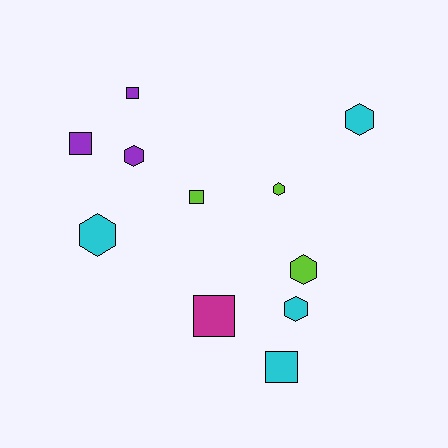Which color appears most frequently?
Cyan, with 4 objects.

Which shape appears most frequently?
Hexagon, with 6 objects.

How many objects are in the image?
There are 11 objects.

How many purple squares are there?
There are 2 purple squares.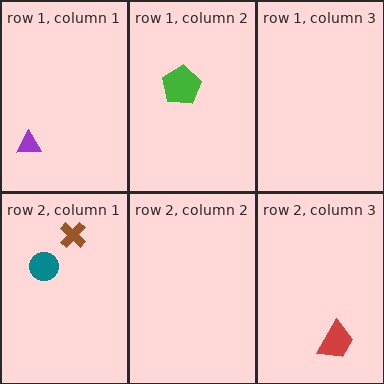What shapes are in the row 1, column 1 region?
The purple triangle.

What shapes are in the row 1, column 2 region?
The green pentagon.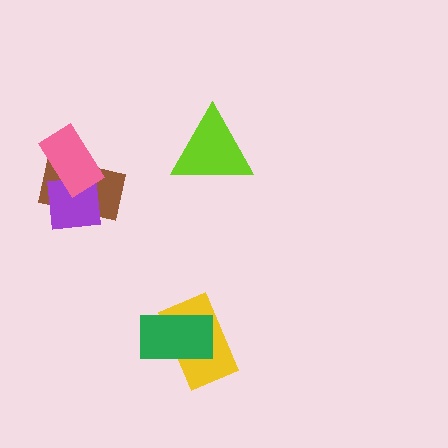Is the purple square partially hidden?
Yes, it is partially covered by another shape.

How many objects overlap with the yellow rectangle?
1 object overlaps with the yellow rectangle.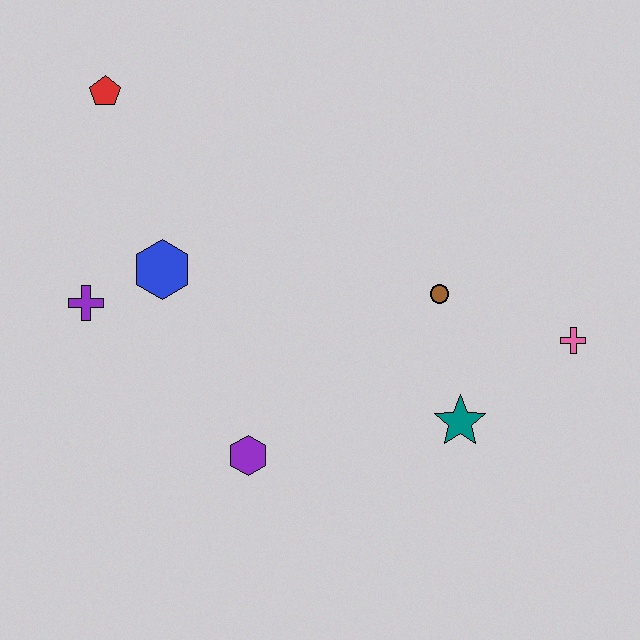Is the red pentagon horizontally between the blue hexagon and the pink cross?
No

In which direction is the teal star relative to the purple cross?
The teal star is to the right of the purple cross.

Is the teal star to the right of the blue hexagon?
Yes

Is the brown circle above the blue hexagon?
No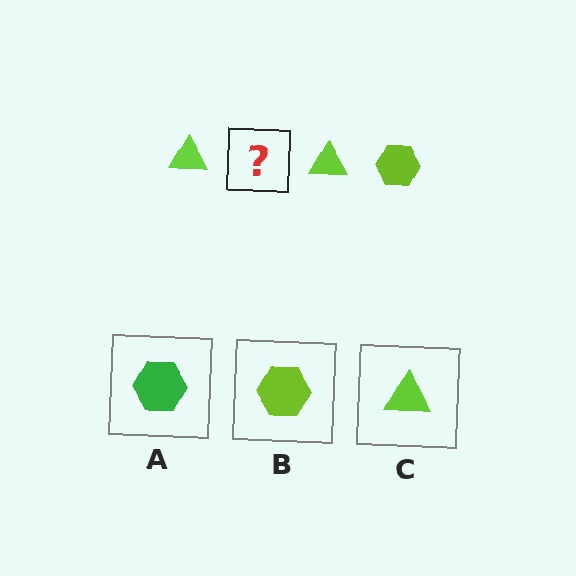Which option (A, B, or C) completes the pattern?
B.